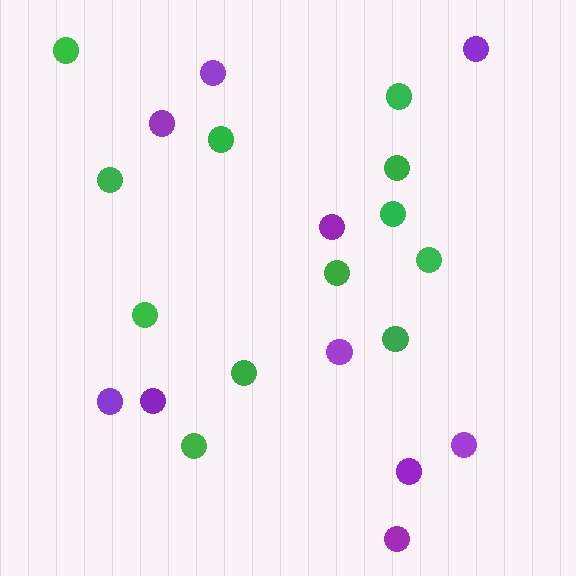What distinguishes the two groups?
There are 2 groups: one group of purple circles (10) and one group of green circles (12).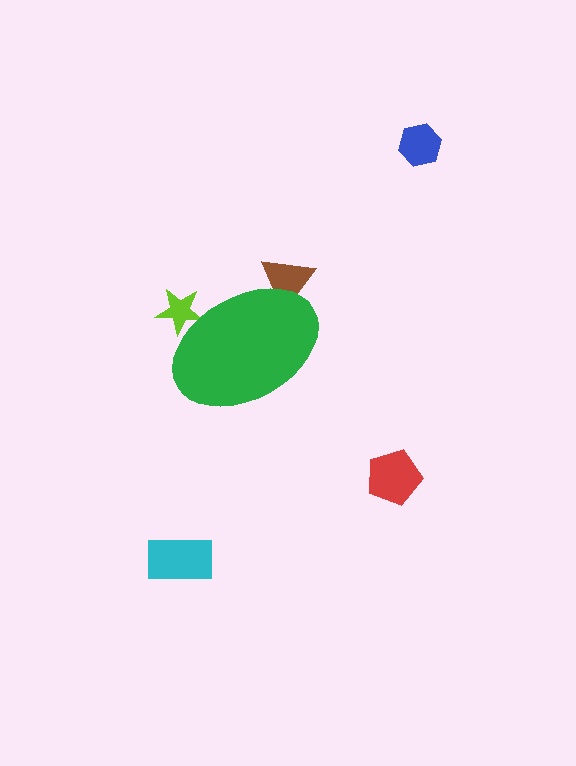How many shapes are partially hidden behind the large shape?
2 shapes are partially hidden.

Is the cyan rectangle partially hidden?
No, the cyan rectangle is fully visible.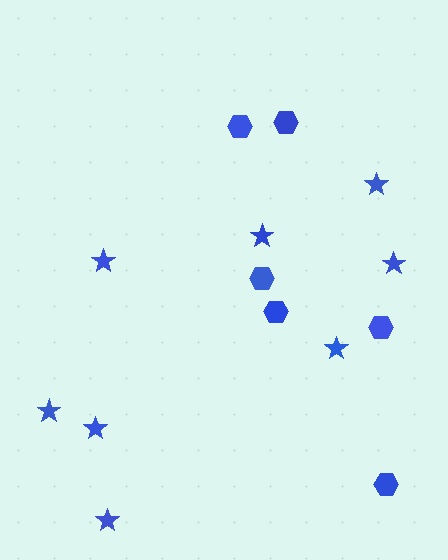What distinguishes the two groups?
There are 2 groups: one group of hexagons (6) and one group of stars (8).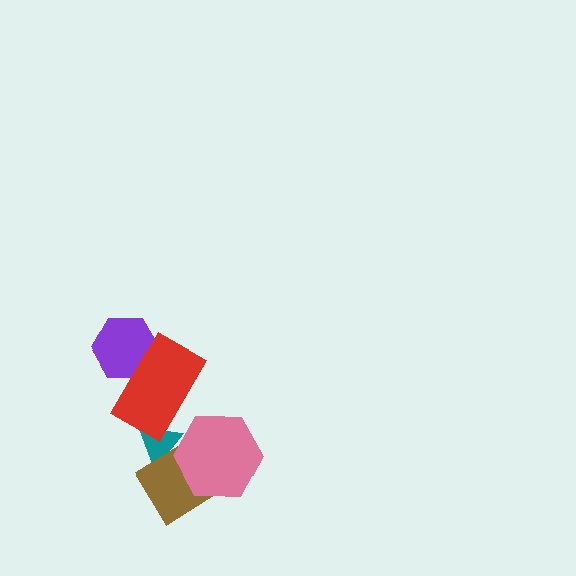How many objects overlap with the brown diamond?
2 objects overlap with the brown diamond.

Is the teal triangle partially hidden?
Yes, it is partially covered by another shape.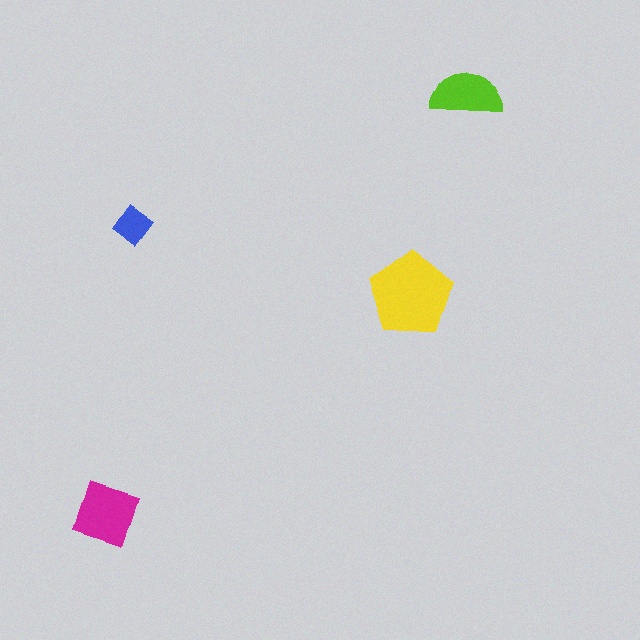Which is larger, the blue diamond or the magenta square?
The magenta square.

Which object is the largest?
The yellow pentagon.